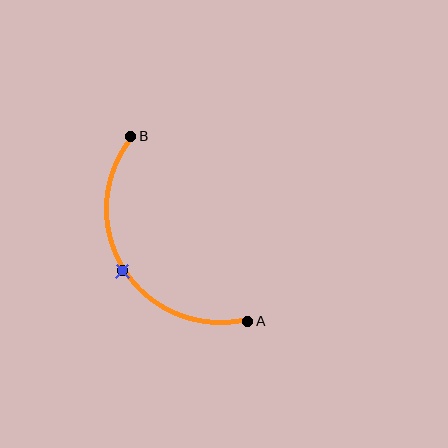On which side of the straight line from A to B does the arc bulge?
The arc bulges to the left of the straight line connecting A and B.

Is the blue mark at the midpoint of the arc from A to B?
Yes. The blue mark lies on the arc at equal arc-length from both A and B — it is the arc midpoint.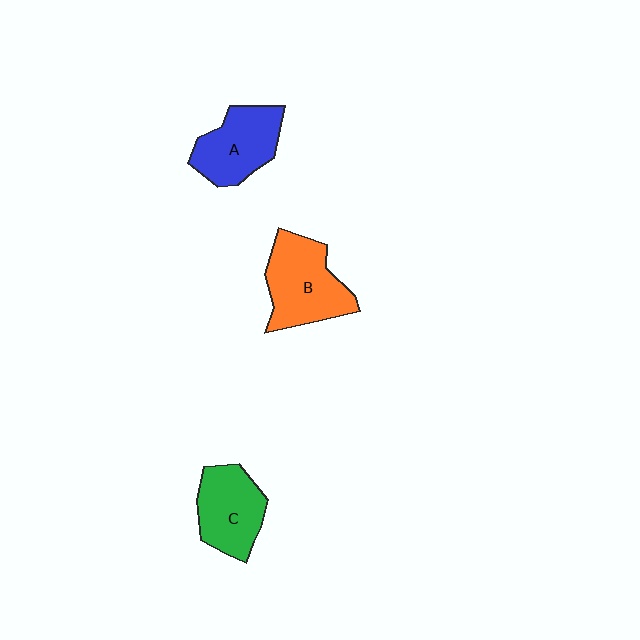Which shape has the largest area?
Shape B (orange).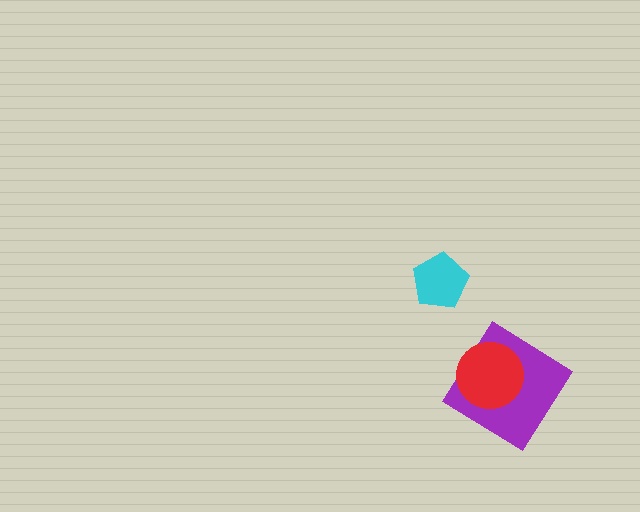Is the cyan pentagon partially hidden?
No, no other shape covers it.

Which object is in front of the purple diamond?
The red circle is in front of the purple diamond.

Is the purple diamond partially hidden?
Yes, it is partially covered by another shape.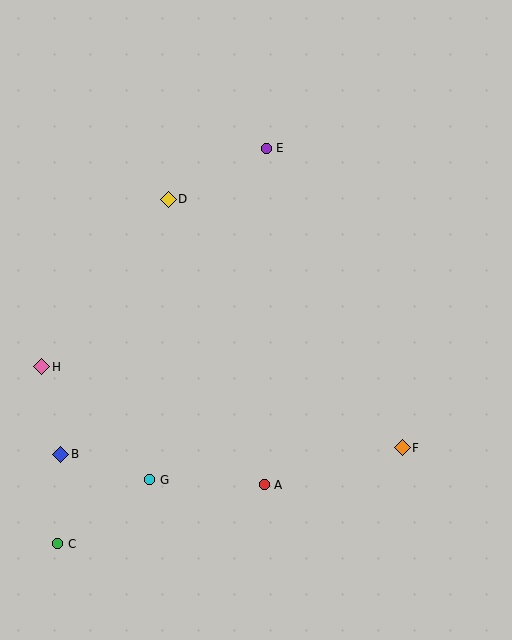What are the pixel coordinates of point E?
Point E is at (266, 148).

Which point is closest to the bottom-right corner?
Point F is closest to the bottom-right corner.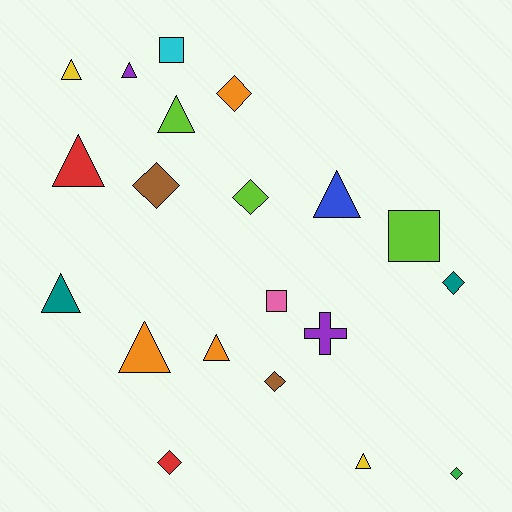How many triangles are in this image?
There are 9 triangles.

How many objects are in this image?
There are 20 objects.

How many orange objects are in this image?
There are 3 orange objects.